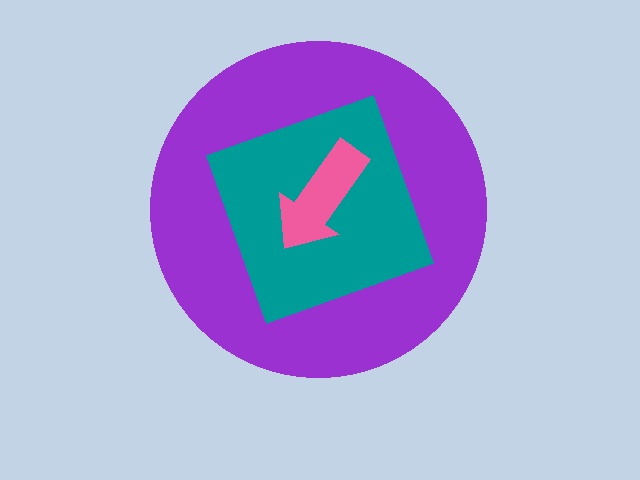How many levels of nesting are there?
3.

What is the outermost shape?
The purple circle.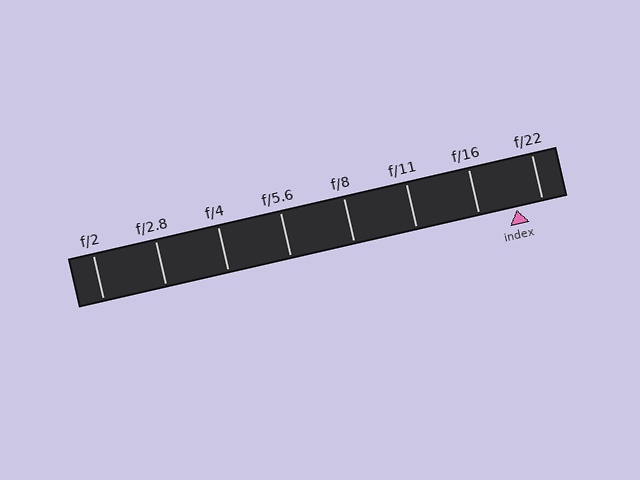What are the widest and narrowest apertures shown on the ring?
The widest aperture shown is f/2 and the narrowest is f/22.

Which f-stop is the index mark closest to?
The index mark is closest to f/22.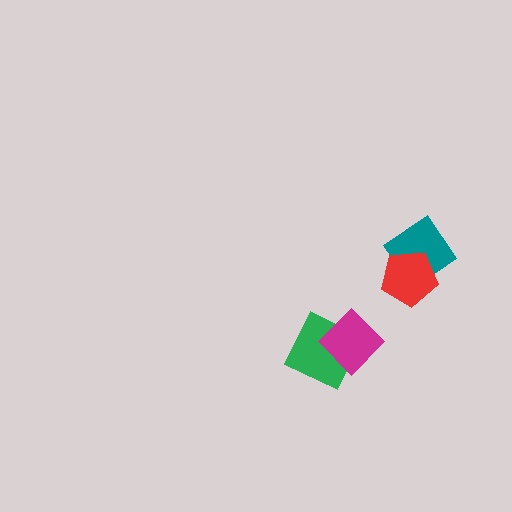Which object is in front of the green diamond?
The magenta diamond is in front of the green diamond.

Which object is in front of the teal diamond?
The red pentagon is in front of the teal diamond.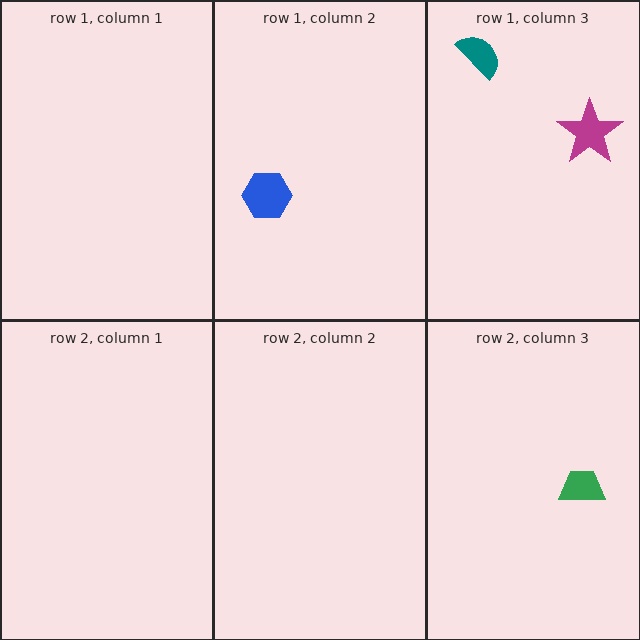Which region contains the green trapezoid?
The row 2, column 3 region.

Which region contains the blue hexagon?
The row 1, column 2 region.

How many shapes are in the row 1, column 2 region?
1.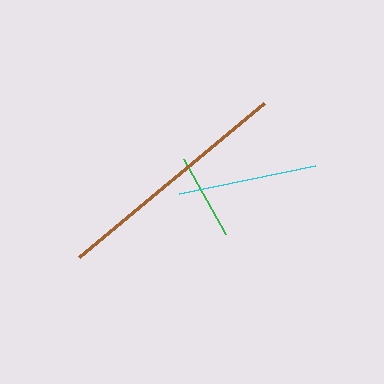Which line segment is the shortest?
The green line is the shortest at approximately 86 pixels.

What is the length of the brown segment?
The brown segment is approximately 240 pixels long.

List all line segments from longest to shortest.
From longest to shortest: brown, cyan, green.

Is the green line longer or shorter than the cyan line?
The cyan line is longer than the green line.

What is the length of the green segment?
The green segment is approximately 86 pixels long.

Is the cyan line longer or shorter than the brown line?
The brown line is longer than the cyan line.